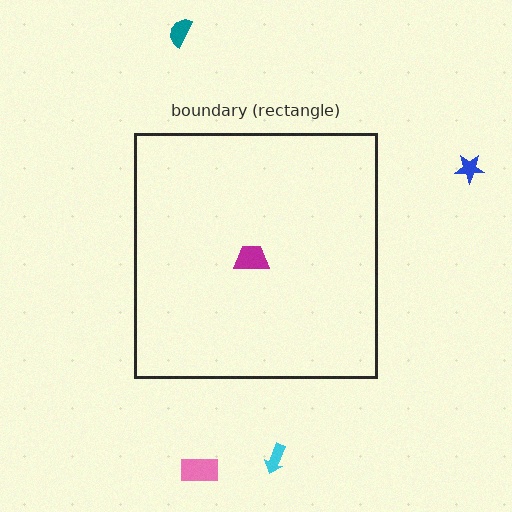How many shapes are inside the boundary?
1 inside, 4 outside.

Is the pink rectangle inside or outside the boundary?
Outside.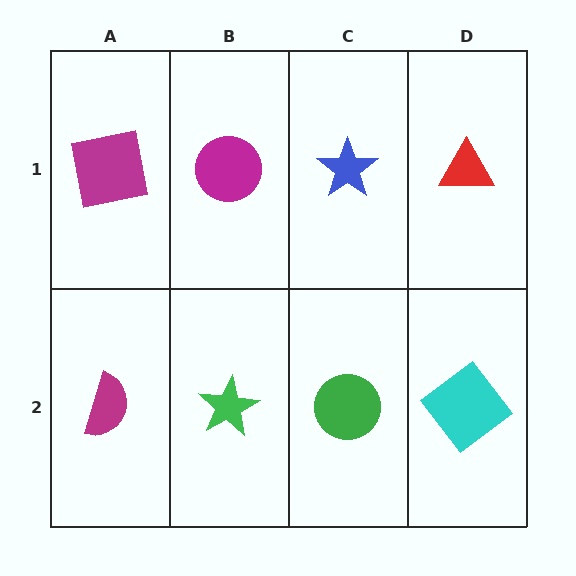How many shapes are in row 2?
4 shapes.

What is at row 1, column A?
A magenta square.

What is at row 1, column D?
A red triangle.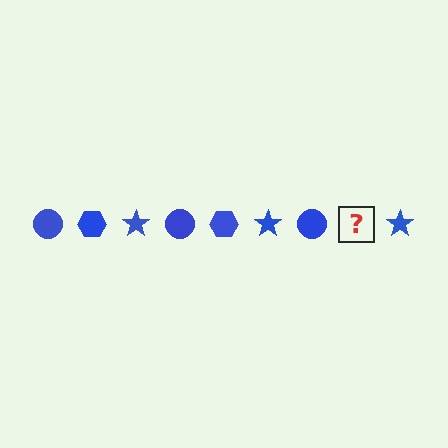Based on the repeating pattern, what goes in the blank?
The blank should be a blue hexagon.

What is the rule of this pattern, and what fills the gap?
The rule is that the pattern cycles through circle, hexagon, star shapes in blue. The gap should be filled with a blue hexagon.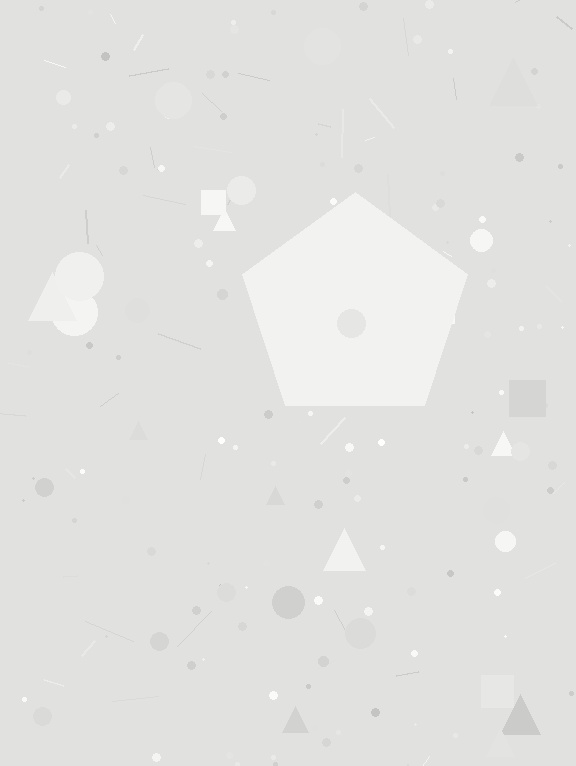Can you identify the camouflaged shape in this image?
The camouflaged shape is a pentagon.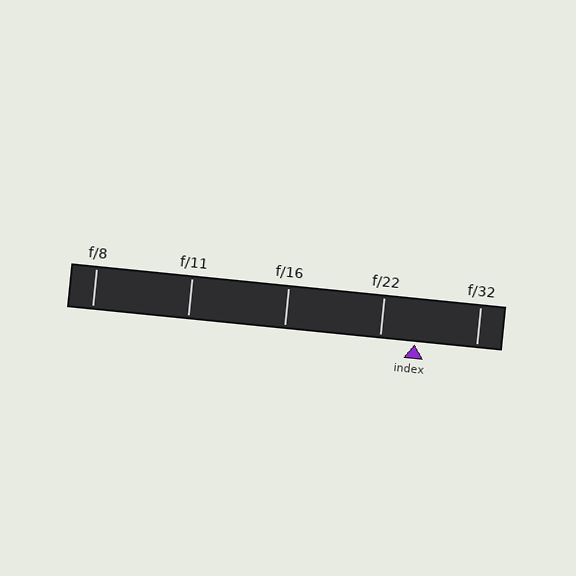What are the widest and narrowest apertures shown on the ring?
The widest aperture shown is f/8 and the narrowest is f/32.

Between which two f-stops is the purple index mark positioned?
The index mark is between f/22 and f/32.